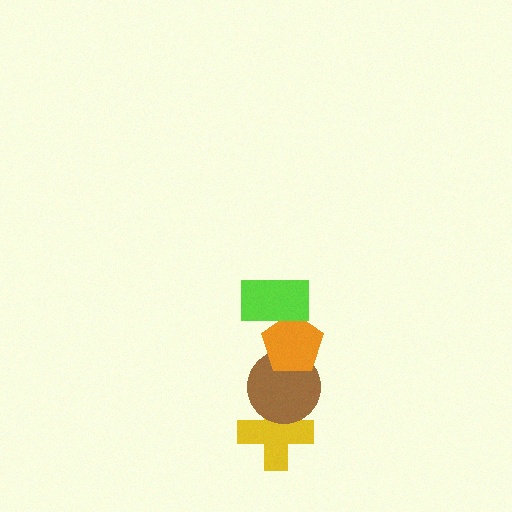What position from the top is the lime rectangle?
The lime rectangle is 1st from the top.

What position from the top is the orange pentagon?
The orange pentagon is 2nd from the top.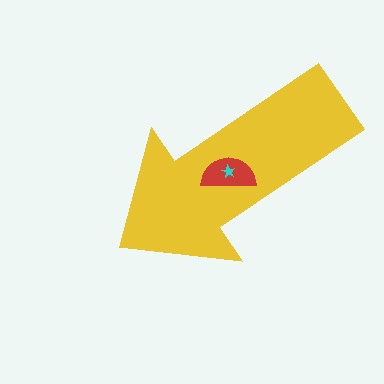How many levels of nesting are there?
3.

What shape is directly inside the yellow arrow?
The red semicircle.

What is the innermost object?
The cyan star.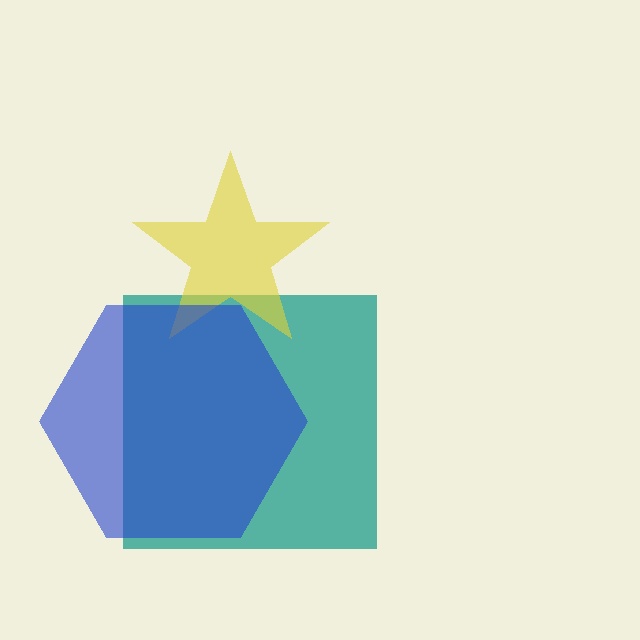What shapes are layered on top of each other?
The layered shapes are: a teal square, a yellow star, a blue hexagon.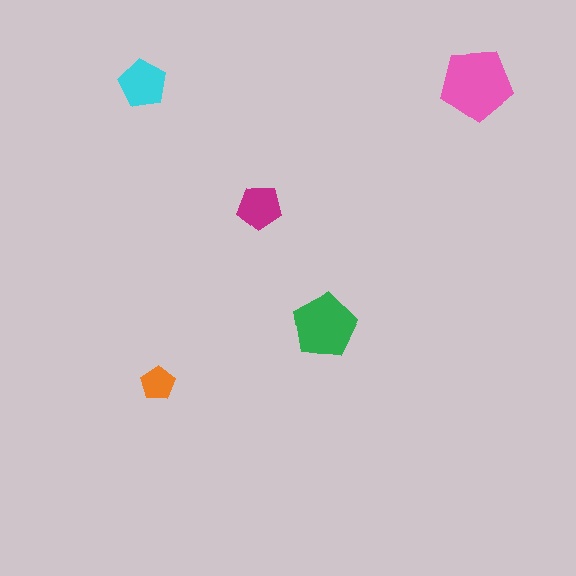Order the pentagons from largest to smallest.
the pink one, the green one, the cyan one, the magenta one, the orange one.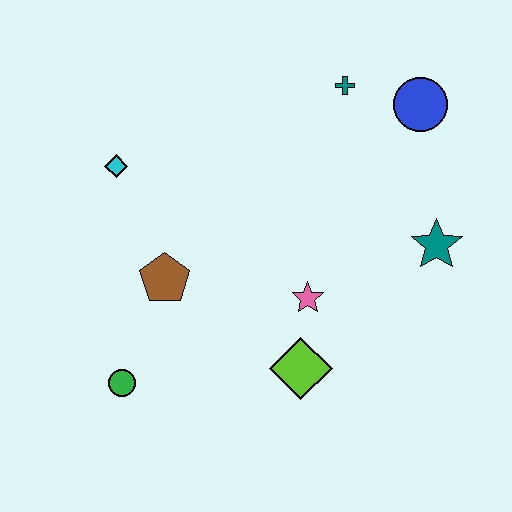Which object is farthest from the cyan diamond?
The teal star is farthest from the cyan diamond.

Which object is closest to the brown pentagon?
The green circle is closest to the brown pentagon.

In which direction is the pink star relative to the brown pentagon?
The pink star is to the right of the brown pentagon.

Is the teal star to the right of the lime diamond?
Yes